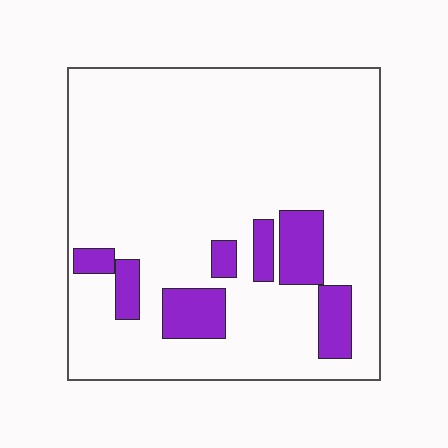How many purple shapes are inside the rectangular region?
7.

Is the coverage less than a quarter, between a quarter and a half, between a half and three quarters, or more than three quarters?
Less than a quarter.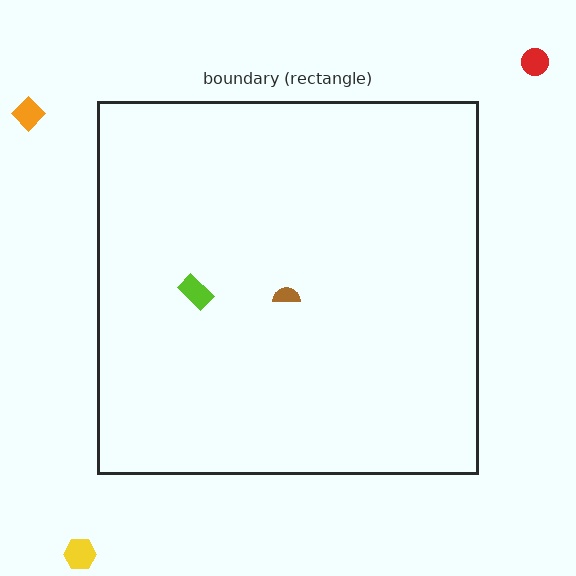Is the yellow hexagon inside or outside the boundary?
Outside.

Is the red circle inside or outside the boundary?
Outside.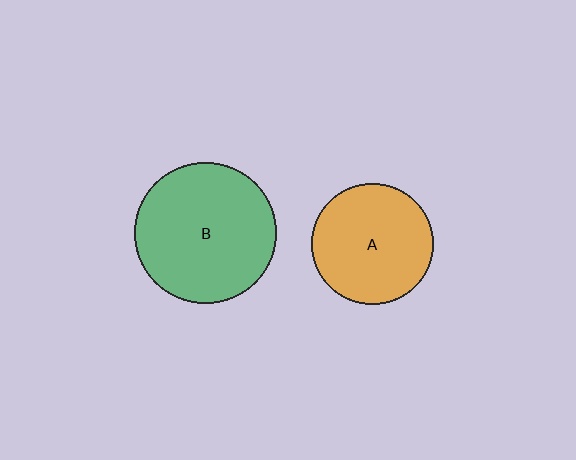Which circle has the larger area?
Circle B (green).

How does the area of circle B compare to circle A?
Approximately 1.3 times.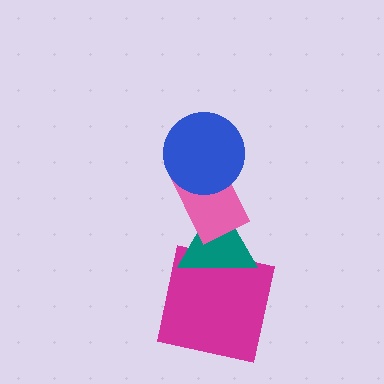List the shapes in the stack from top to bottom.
From top to bottom: the blue circle, the pink rectangle, the teal triangle, the magenta square.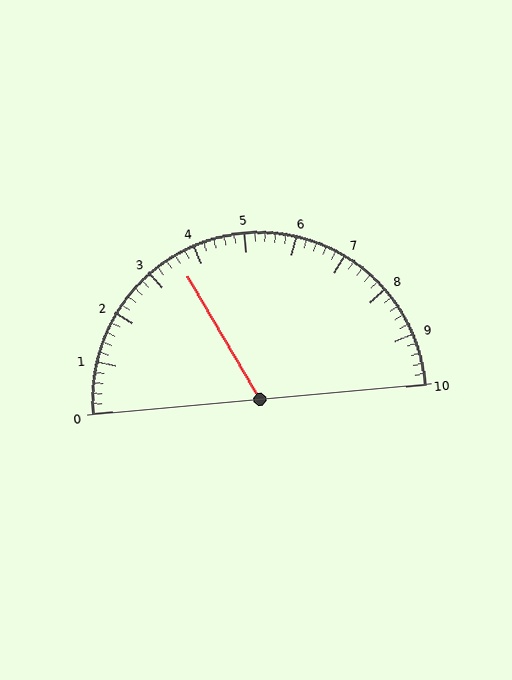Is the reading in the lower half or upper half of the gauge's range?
The reading is in the lower half of the range (0 to 10).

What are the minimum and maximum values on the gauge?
The gauge ranges from 0 to 10.